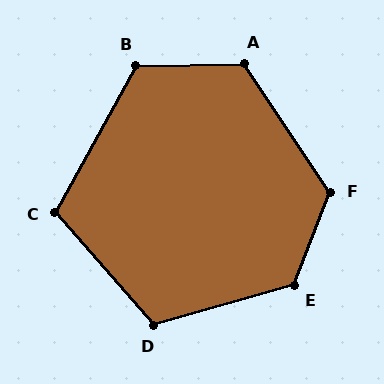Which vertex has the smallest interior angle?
C, at approximately 110 degrees.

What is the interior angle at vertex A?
Approximately 123 degrees (obtuse).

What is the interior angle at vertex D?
Approximately 115 degrees (obtuse).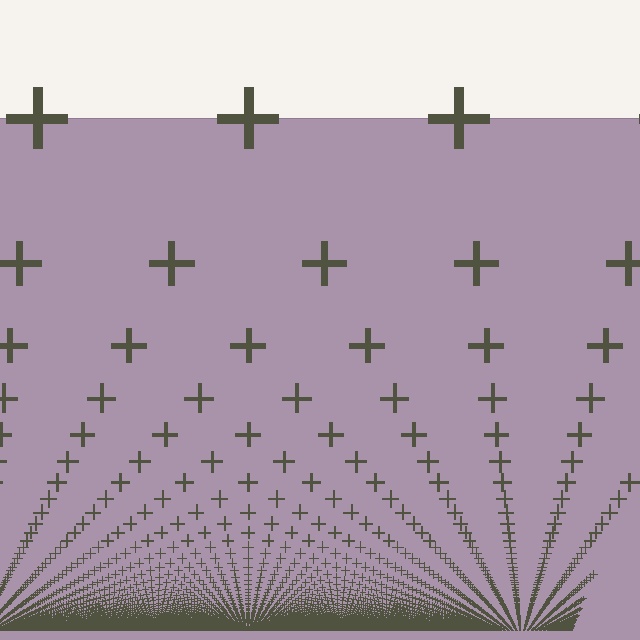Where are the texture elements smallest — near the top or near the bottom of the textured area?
Near the bottom.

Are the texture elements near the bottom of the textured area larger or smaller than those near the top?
Smaller. The gradient is inverted — elements near the bottom are smaller and denser.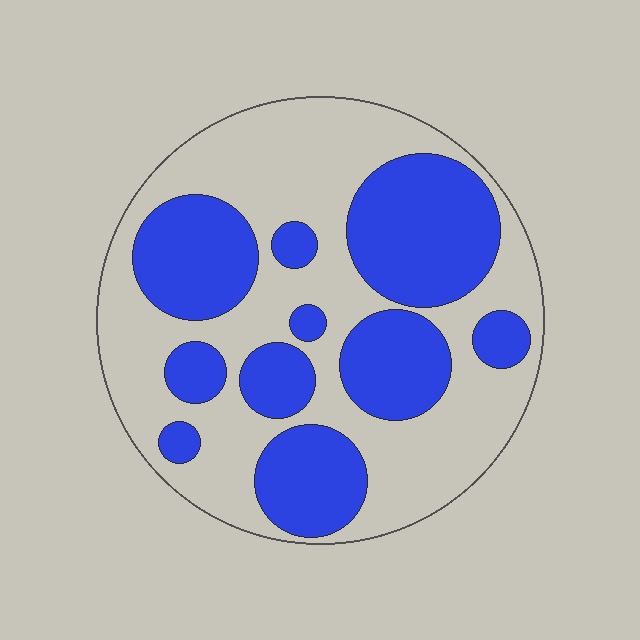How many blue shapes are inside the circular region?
10.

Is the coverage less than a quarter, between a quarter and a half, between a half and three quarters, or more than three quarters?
Between a quarter and a half.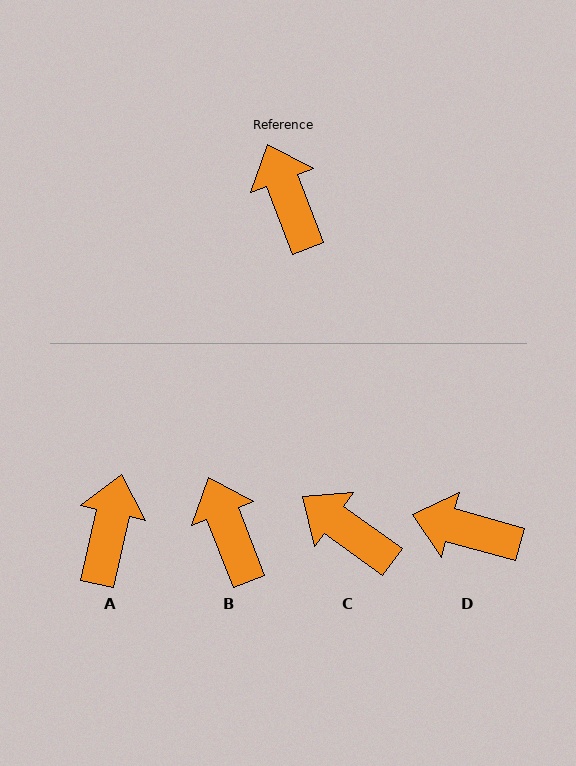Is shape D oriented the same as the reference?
No, it is off by about 53 degrees.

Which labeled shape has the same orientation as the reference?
B.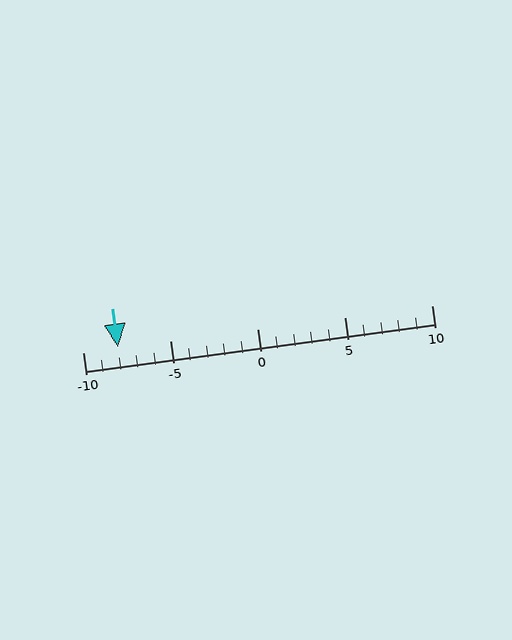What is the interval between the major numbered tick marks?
The major tick marks are spaced 5 units apart.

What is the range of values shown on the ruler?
The ruler shows values from -10 to 10.